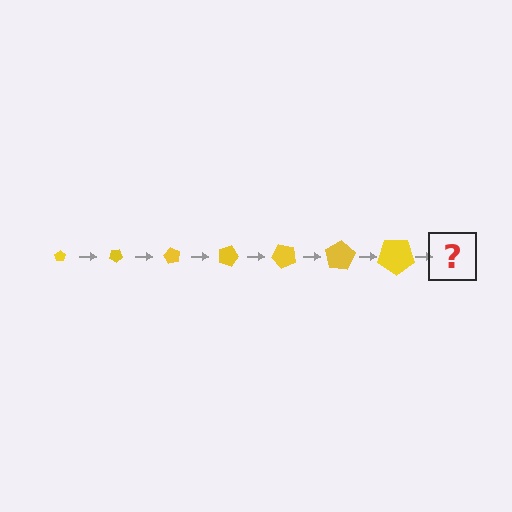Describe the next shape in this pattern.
It should be a pentagon, larger than the previous one and rotated 210 degrees from the start.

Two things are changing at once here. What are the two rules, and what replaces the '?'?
The two rules are that the pentagon grows larger each step and it rotates 30 degrees each step. The '?' should be a pentagon, larger than the previous one and rotated 210 degrees from the start.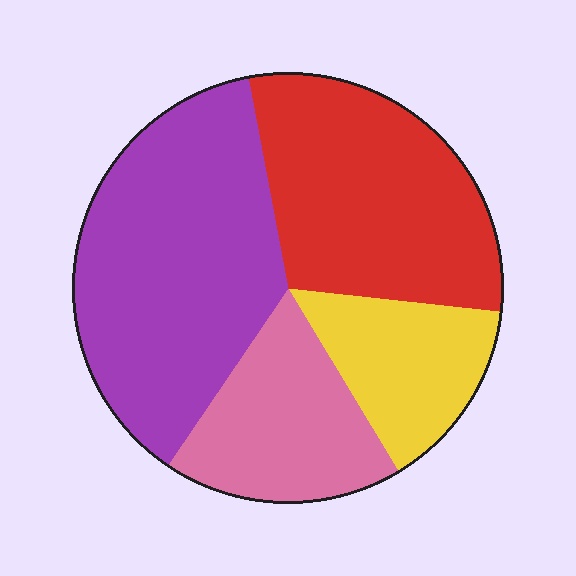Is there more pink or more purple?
Purple.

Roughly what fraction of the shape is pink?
Pink takes up about one sixth (1/6) of the shape.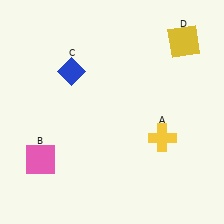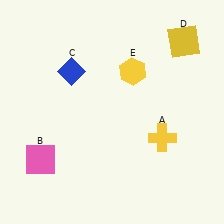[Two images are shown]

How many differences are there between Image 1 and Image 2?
There is 1 difference between the two images.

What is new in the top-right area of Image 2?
A yellow hexagon (E) was added in the top-right area of Image 2.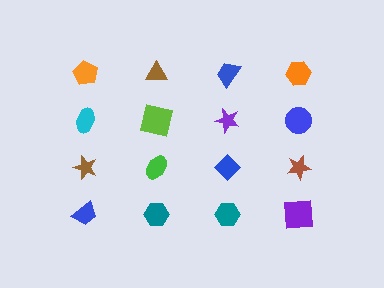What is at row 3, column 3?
A blue diamond.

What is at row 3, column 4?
A brown star.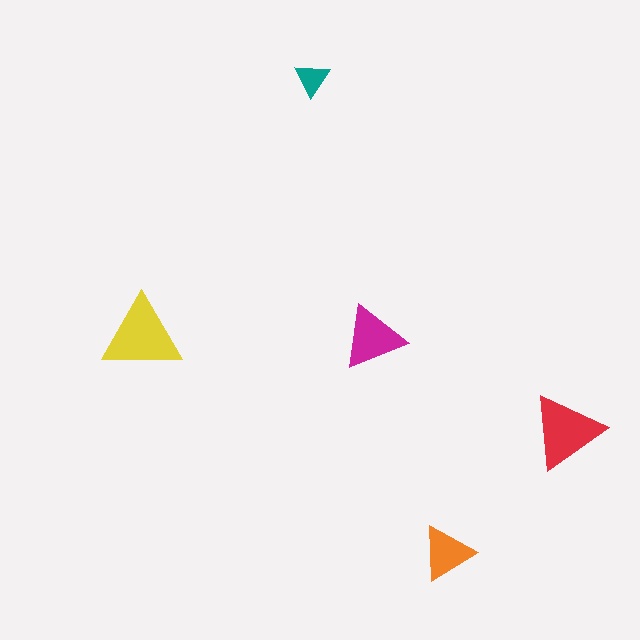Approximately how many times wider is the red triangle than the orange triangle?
About 1.5 times wider.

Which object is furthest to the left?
The yellow triangle is leftmost.